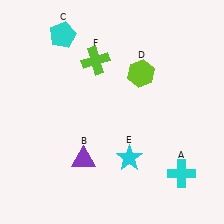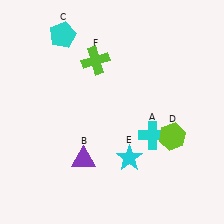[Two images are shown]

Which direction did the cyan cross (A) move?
The cyan cross (A) moved up.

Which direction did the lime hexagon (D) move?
The lime hexagon (D) moved down.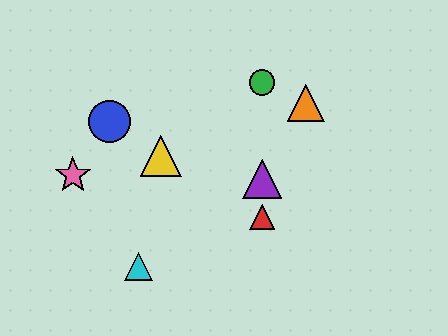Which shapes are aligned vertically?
The red triangle, the green circle, the purple triangle are aligned vertically.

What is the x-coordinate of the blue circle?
The blue circle is at x≈110.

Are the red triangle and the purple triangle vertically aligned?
Yes, both are at x≈262.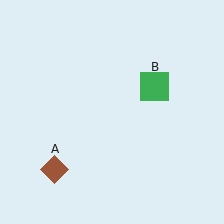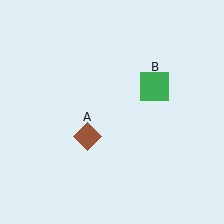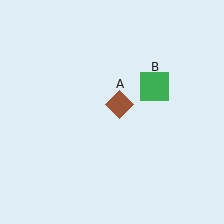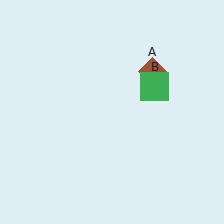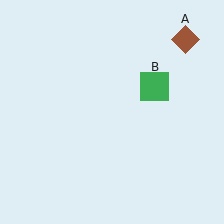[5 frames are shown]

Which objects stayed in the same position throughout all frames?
Green square (object B) remained stationary.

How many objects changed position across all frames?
1 object changed position: brown diamond (object A).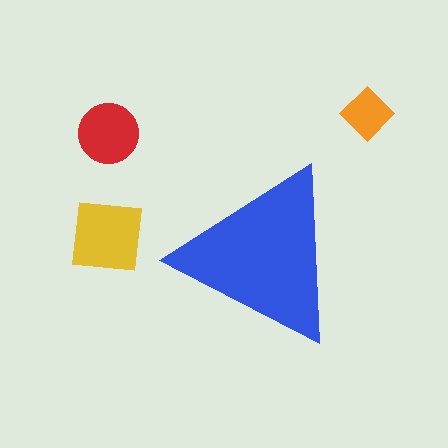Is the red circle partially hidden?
No, the red circle is fully visible.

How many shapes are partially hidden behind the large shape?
0 shapes are partially hidden.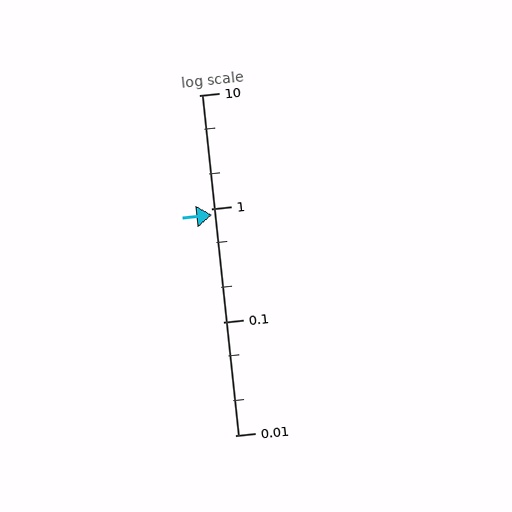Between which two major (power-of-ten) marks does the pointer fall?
The pointer is between 0.1 and 1.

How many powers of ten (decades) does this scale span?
The scale spans 3 decades, from 0.01 to 10.